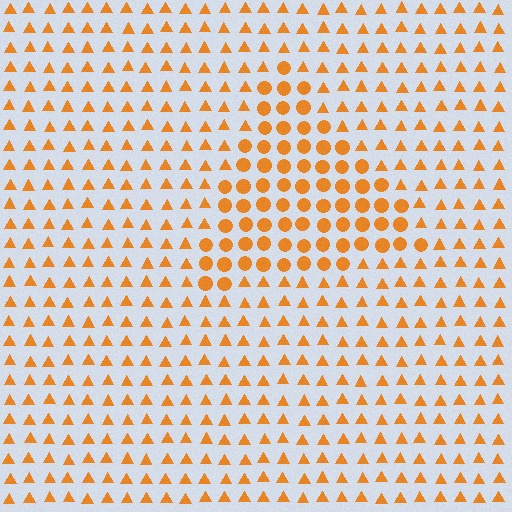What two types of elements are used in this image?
The image uses circles inside the triangle region and triangles outside it.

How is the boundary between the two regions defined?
The boundary is defined by a change in element shape: circles inside vs. triangles outside. All elements share the same color and spacing.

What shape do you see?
I see a triangle.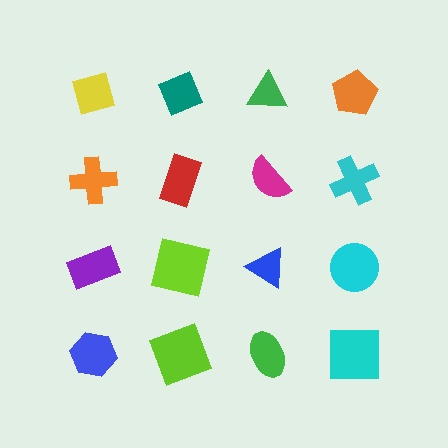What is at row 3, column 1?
A purple rectangle.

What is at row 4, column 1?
A blue hexagon.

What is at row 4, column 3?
A green ellipse.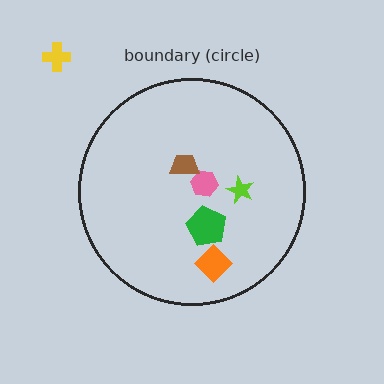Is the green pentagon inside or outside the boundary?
Inside.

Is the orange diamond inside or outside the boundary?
Inside.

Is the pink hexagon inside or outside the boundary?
Inside.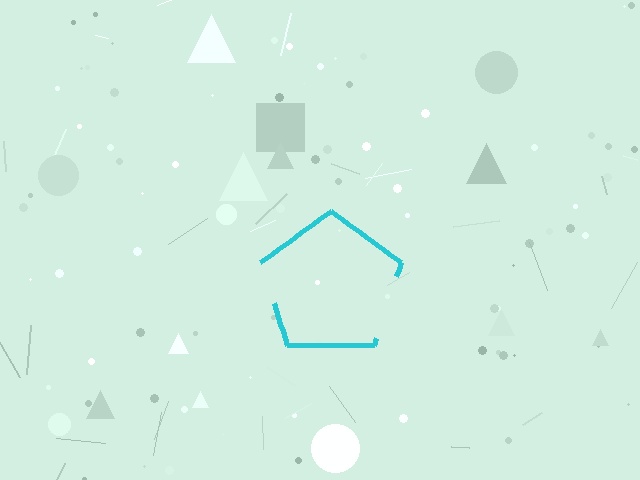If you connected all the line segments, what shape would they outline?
They would outline a pentagon.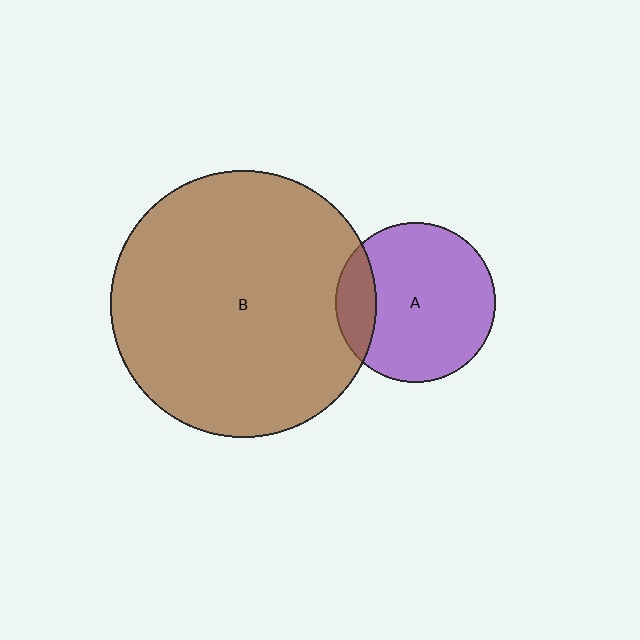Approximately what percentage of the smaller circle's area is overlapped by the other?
Approximately 15%.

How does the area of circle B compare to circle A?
Approximately 2.8 times.